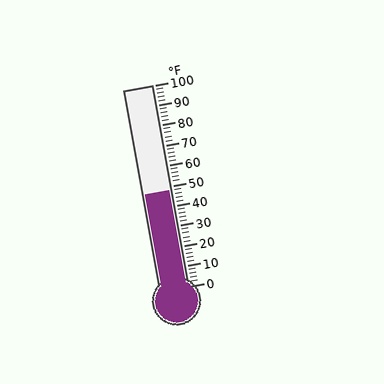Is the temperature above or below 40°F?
The temperature is above 40°F.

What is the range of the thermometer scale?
The thermometer scale ranges from 0°F to 100°F.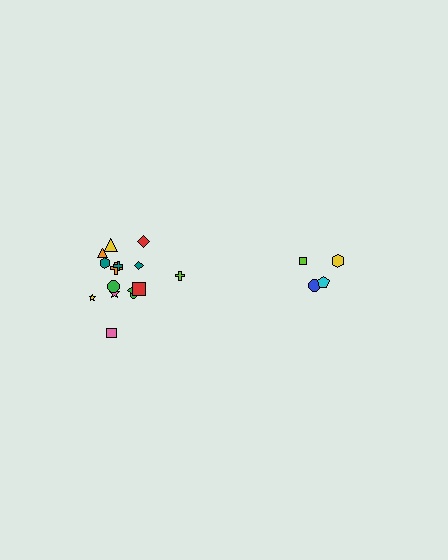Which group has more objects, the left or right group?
The left group.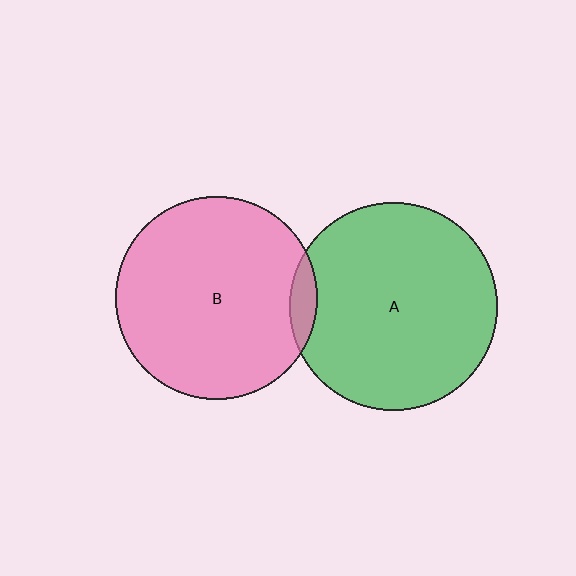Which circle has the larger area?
Circle A (green).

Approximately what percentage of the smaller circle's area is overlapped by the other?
Approximately 5%.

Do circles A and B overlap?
Yes.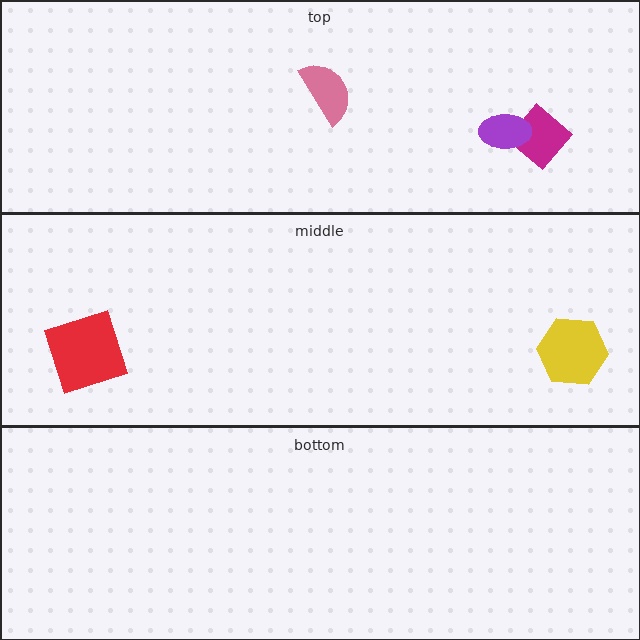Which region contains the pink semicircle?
The top region.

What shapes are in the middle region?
The yellow hexagon, the red square.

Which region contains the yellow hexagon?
The middle region.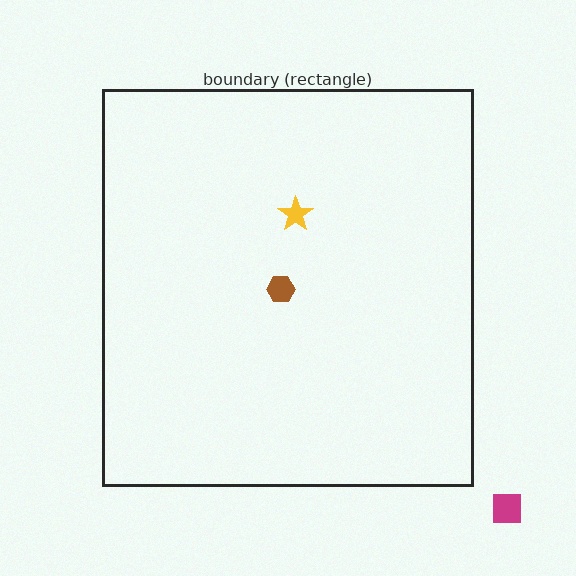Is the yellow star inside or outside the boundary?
Inside.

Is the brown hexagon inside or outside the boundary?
Inside.